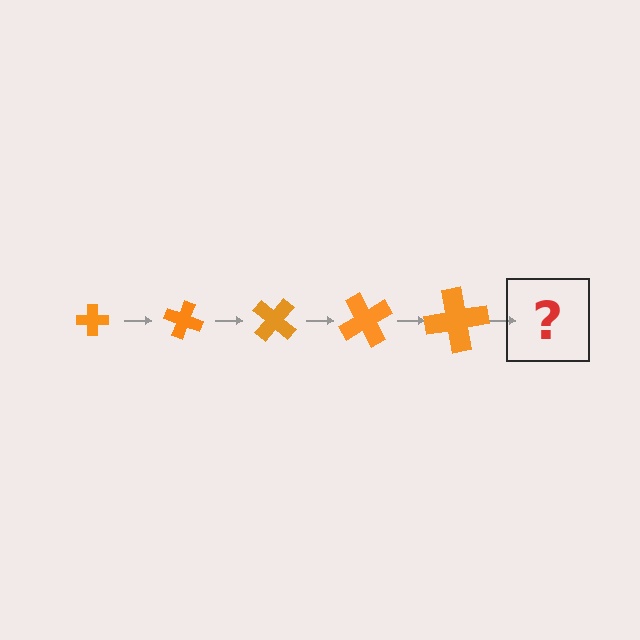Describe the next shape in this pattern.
It should be a cross, larger than the previous one and rotated 100 degrees from the start.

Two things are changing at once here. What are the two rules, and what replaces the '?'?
The two rules are that the cross grows larger each step and it rotates 20 degrees each step. The '?' should be a cross, larger than the previous one and rotated 100 degrees from the start.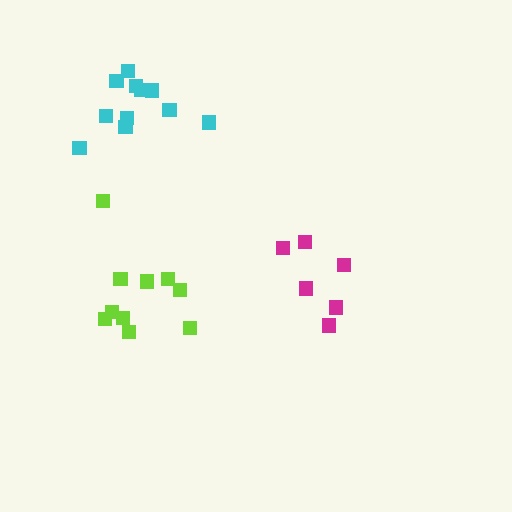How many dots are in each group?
Group 1: 10 dots, Group 2: 11 dots, Group 3: 6 dots (27 total).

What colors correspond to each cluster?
The clusters are colored: lime, cyan, magenta.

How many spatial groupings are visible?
There are 3 spatial groupings.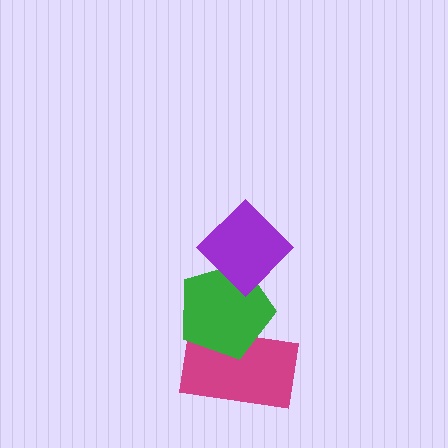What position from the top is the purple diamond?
The purple diamond is 1st from the top.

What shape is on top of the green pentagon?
The purple diamond is on top of the green pentagon.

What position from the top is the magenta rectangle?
The magenta rectangle is 3rd from the top.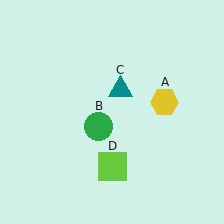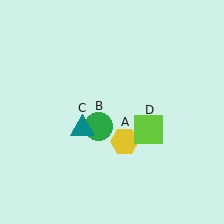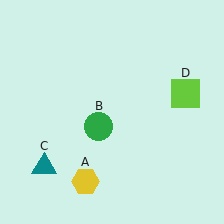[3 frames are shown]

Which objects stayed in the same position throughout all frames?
Green circle (object B) remained stationary.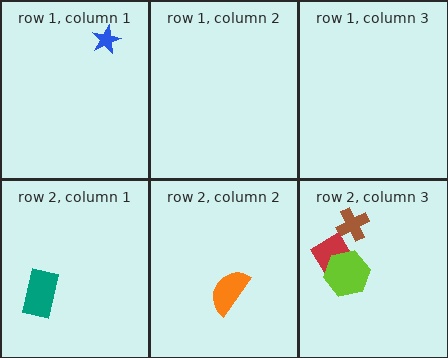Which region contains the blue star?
The row 1, column 1 region.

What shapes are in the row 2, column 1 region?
The teal rectangle.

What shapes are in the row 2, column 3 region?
The brown cross, the red diamond, the lime hexagon.